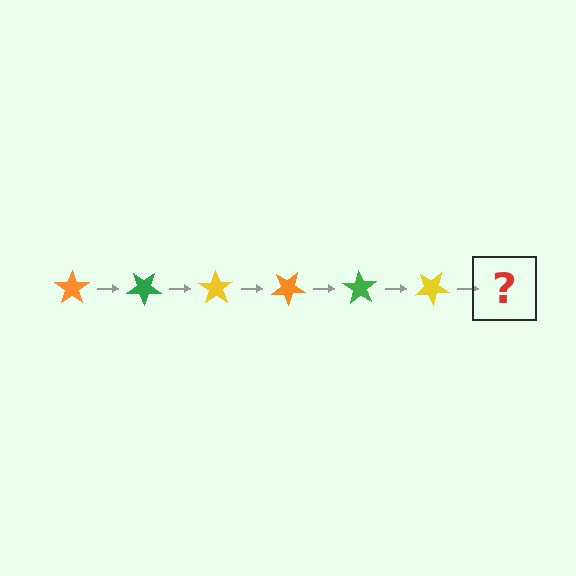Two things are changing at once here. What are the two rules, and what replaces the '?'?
The two rules are that it rotates 35 degrees each step and the color cycles through orange, green, and yellow. The '?' should be an orange star, rotated 210 degrees from the start.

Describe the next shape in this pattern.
It should be an orange star, rotated 210 degrees from the start.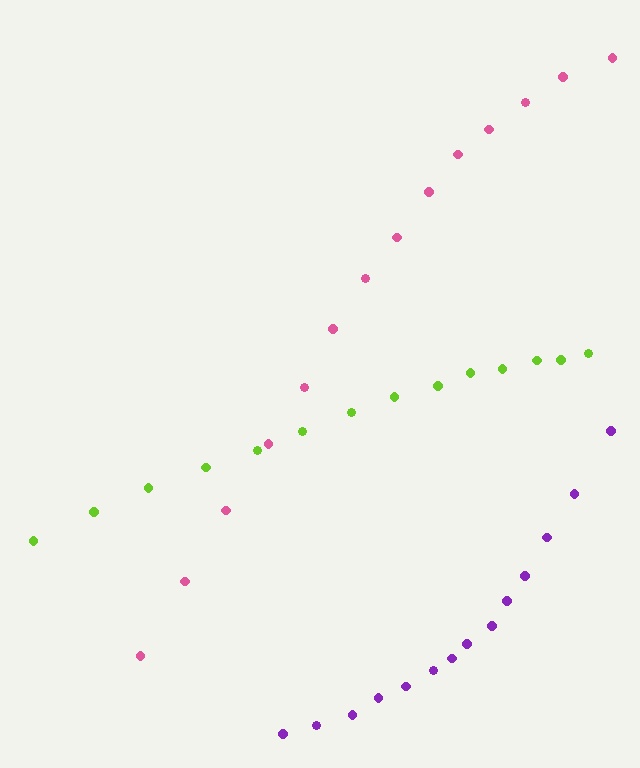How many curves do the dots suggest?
There are 3 distinct paths.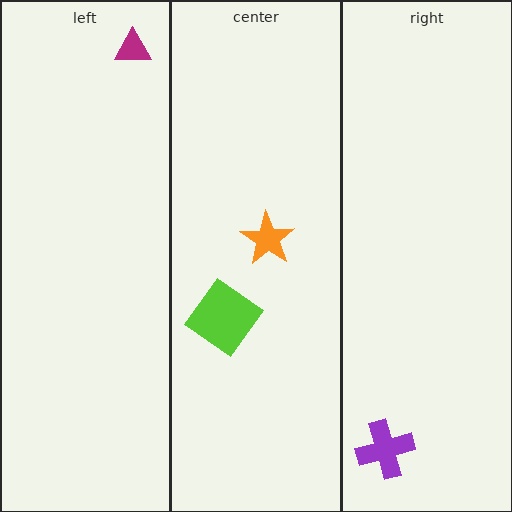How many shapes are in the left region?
1.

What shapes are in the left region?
The magenta triangle.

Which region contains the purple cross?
The right region.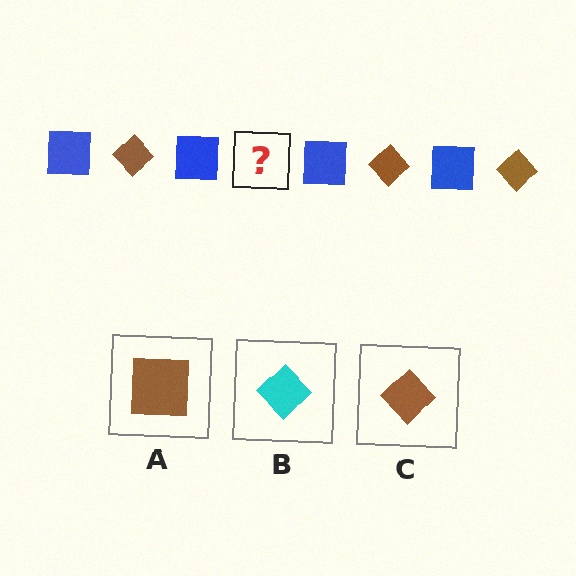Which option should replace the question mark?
Option C.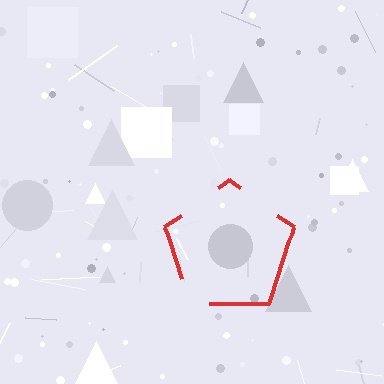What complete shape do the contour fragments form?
The contour fragments form a pentagon.